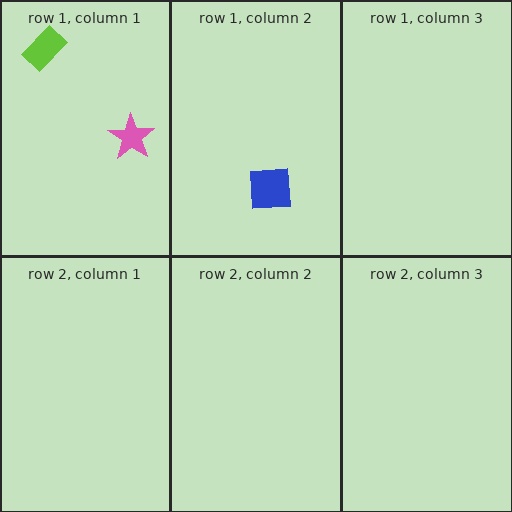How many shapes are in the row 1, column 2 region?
1.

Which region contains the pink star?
The row 1, column 1 region.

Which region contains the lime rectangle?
The row 1, column 1 region.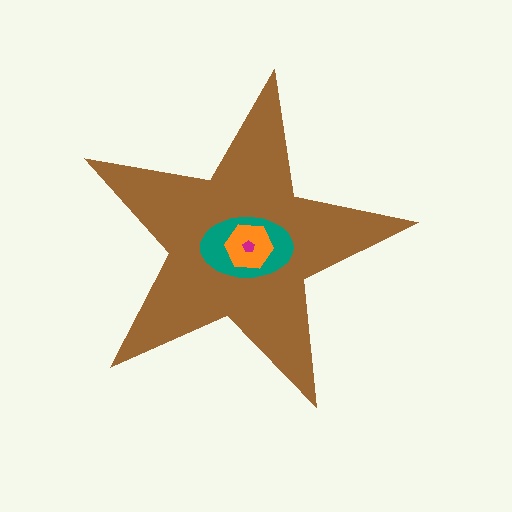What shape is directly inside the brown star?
The teal ellipse.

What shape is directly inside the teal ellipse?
The orange hexagon.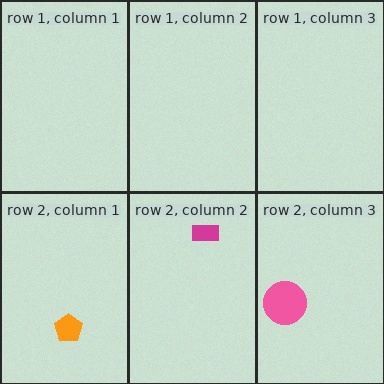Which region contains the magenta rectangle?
The row 2, column 2 region.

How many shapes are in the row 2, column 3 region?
1.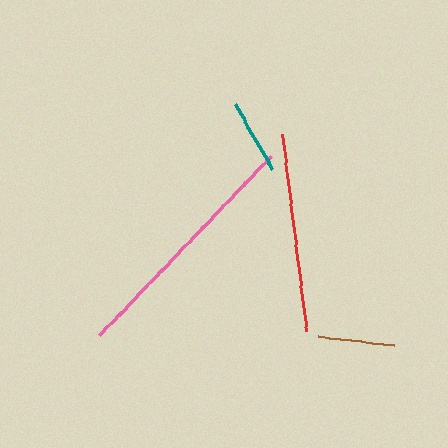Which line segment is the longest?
The pink line is the longest at approximately 248 pixels.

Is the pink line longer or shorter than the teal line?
The pink line is longer than the teal line.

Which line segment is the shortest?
The teal line is the shortest at approximately 75 pixels.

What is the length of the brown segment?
The brown segment is approximately 76 pixels long.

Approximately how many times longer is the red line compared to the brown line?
The red line is approximately 2.6 times the length of the brown line.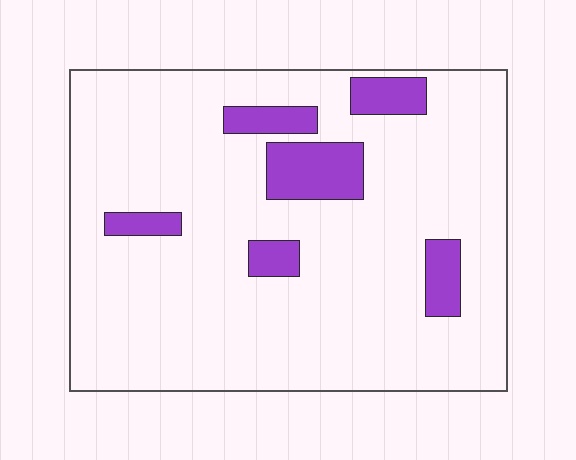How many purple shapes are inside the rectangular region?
6.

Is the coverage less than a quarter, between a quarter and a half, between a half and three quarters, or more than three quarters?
Less than a quarter.